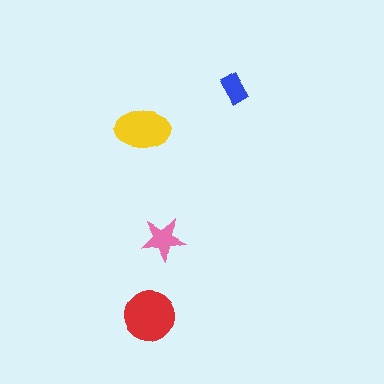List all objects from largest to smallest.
The red circle, the yellow ellipse, the pink star, the blue rectangle.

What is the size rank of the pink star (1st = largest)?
3rd.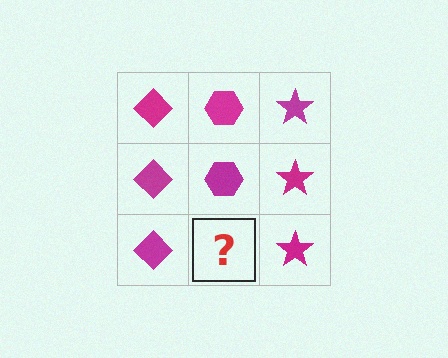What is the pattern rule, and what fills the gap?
The rule is that each column has a consistent shape. The gap should be filled with a magenta hexagon.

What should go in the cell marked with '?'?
The missing cell should contain a magenta hexagon.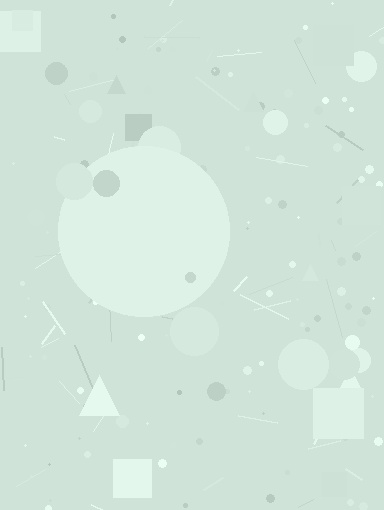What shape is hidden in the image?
A circle is hidden in the image.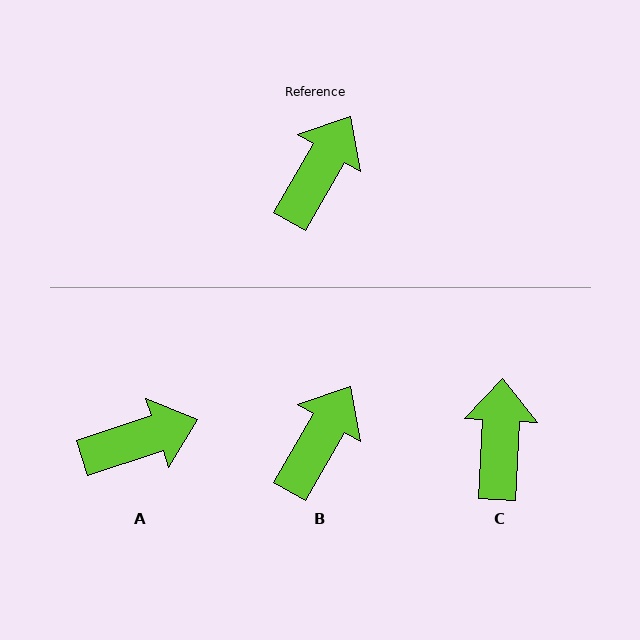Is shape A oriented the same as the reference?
No, it is off by about 42 degrees.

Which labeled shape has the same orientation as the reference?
B.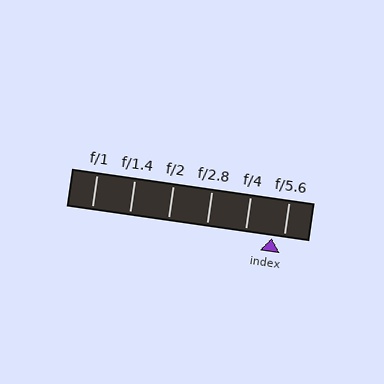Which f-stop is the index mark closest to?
The index mark is closest to f/5.6.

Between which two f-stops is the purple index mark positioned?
The index mark is between f/4 and f/5.6.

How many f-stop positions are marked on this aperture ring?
There are 6 f-stop positions marked.